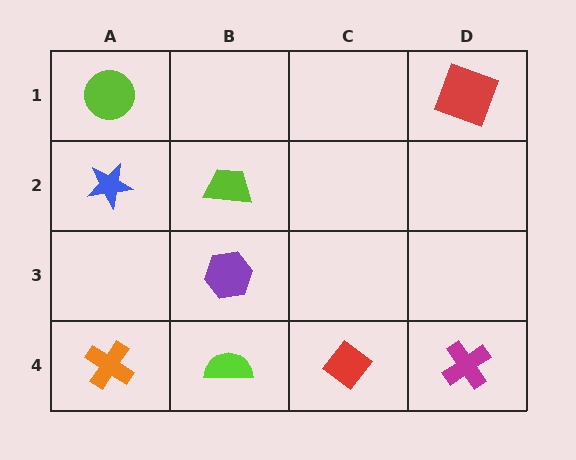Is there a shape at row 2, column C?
No, that cell is empty.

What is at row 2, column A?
A blue star.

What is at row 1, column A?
A lime circle.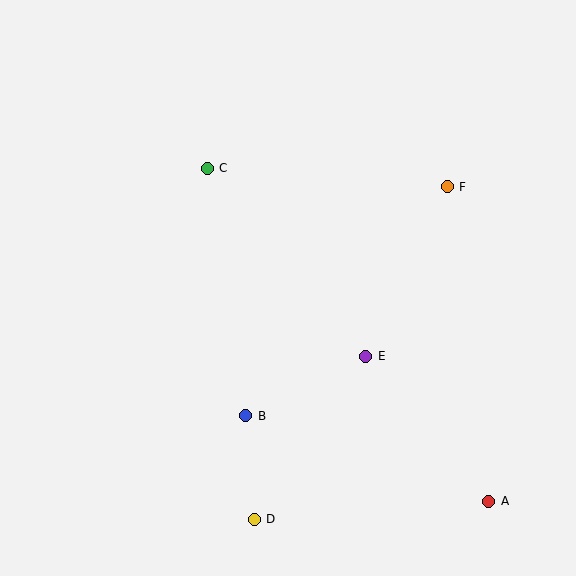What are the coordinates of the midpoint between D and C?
The midpoint between D and C is at (231, 344).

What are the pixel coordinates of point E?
Point E is at (366, 356).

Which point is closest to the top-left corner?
Point C is closest to the top-left corner.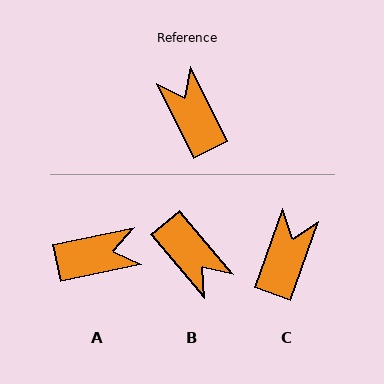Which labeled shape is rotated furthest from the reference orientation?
B, about 166 degrees away.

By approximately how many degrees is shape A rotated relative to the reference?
Approximately 105 degrees clockwise.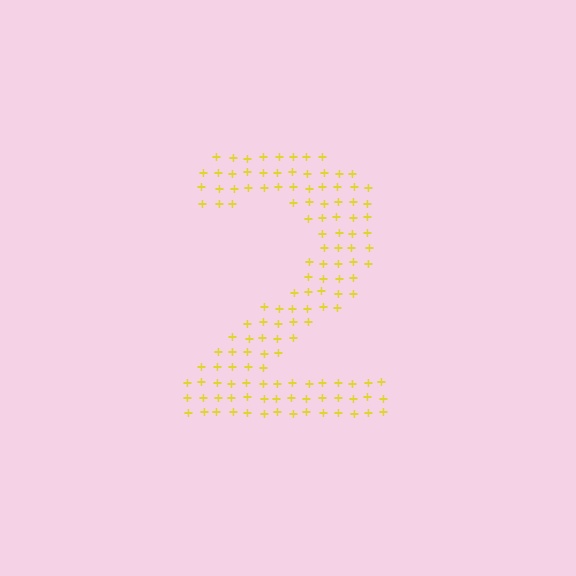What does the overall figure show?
The overall figure shows the digit 2.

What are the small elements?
The small elements are plus signs.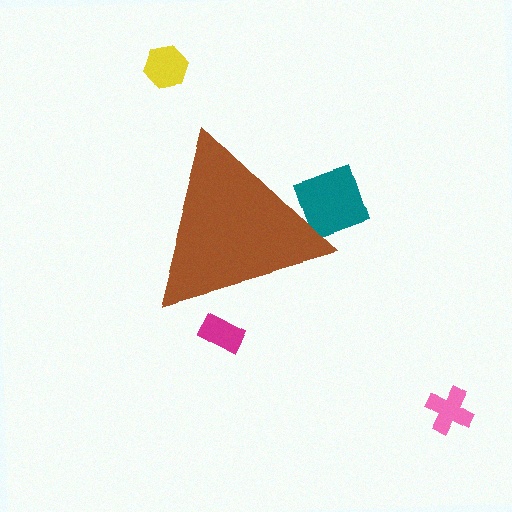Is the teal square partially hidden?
Yes, the teal square is partially hidden behind the brown triangle.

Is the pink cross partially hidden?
No, the pink cross is fully visible.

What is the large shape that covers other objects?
A brown triangle.